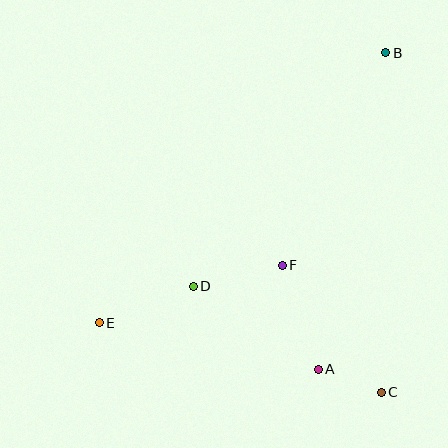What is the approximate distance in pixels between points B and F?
The distance between B and F is approximately 236 pixels.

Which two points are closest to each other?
Points A and C are closest to each other.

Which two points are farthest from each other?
Points B and E are farthest from each other.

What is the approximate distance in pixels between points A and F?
The distance between A and F is approximately 111 pixels.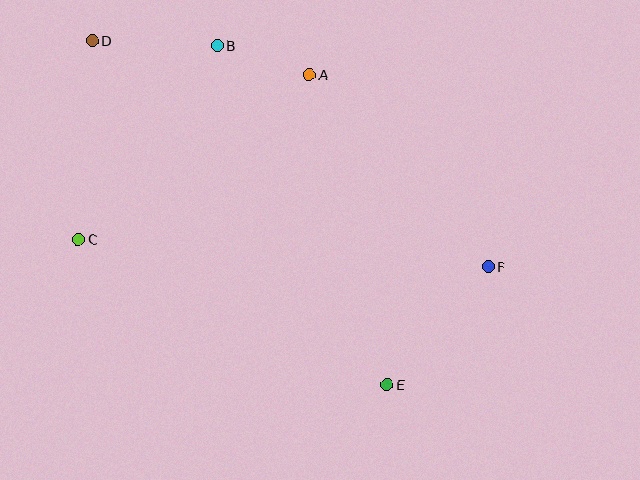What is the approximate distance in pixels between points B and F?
The distance between B and F is approximately 350 pixels.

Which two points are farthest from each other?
Points D and F are farthest from each other.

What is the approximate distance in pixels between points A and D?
The distance between A and D is approximately 220 pixels.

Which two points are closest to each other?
Points A and B are closest to each other.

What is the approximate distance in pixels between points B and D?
The distance between B and D is approximately 125 pixels.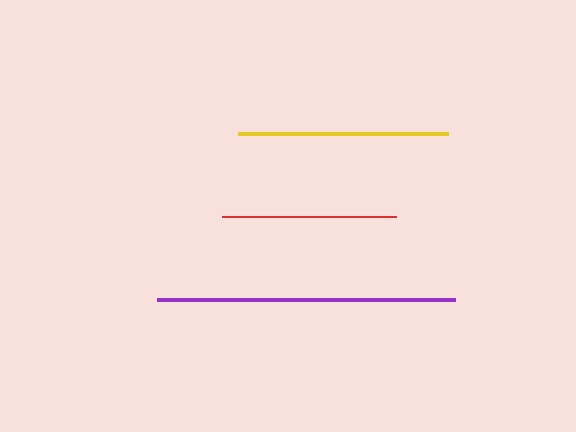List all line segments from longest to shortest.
From longest to shortest: purple, yellow, red.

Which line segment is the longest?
The purple line is the longest at approximately 298 pixels.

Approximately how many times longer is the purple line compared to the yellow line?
The purple line is approximately 1.4 times the length of the yellow line.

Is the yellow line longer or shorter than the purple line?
The purple line is longer than the yellow line.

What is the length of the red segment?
The red segment is approximately 173 pixels long.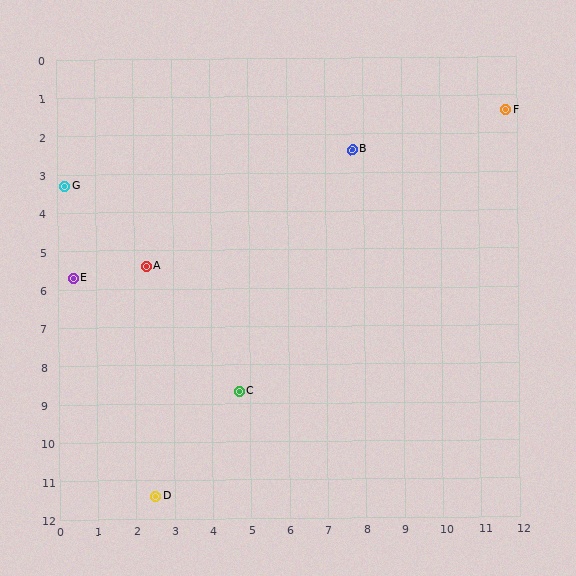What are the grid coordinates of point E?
Point E is at approximately (0.4, 5.7).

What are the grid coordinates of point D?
Point D is at approximately (2.5, 11.4).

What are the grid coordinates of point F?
Point F is at approximately (11.7, 1.4).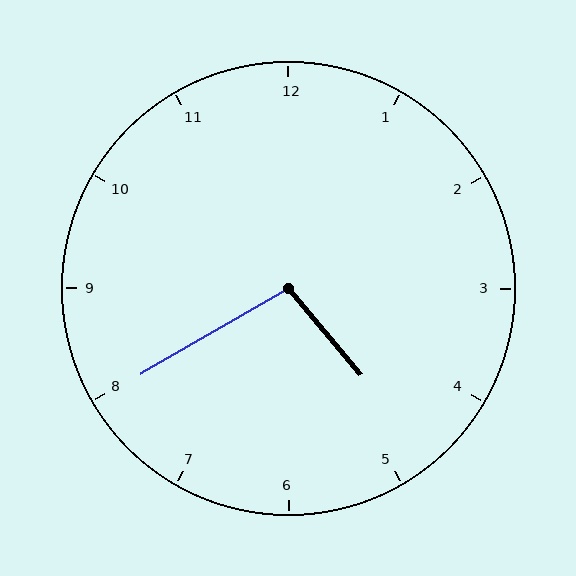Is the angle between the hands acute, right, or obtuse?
It is obtuse.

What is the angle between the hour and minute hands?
Approximately 100 degrees.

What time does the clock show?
4:40.